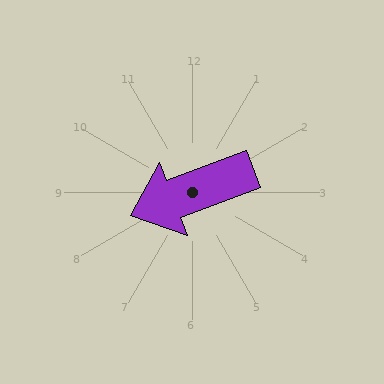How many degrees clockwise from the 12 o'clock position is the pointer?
Approximately 249 degrees.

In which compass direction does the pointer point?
West.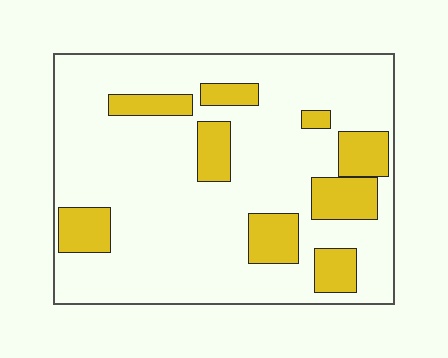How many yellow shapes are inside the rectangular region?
9.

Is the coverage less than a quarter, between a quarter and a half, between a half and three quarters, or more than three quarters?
Less than a quarter.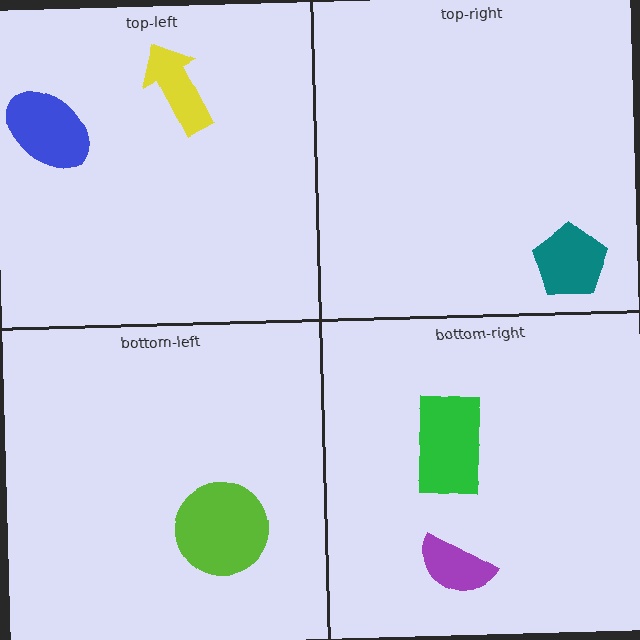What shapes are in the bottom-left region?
The lime circle.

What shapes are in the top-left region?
The yellow arrow, the blue ellipse.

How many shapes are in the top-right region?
1.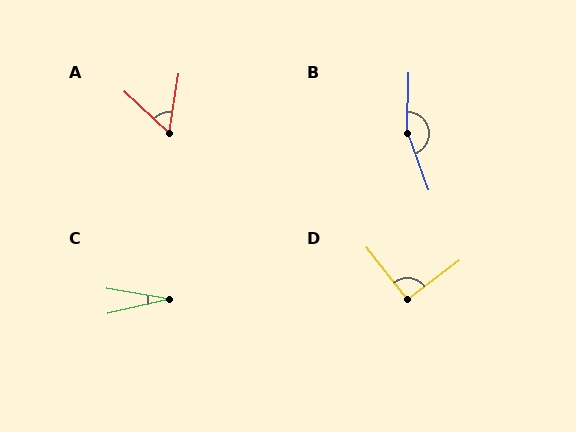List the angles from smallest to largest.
C (23°), A (56°), D (91°), B (159°).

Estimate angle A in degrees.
Approximately 56 degrees.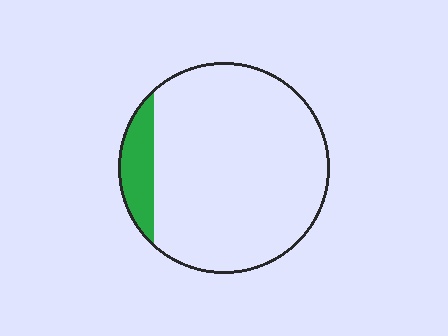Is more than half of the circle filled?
No.